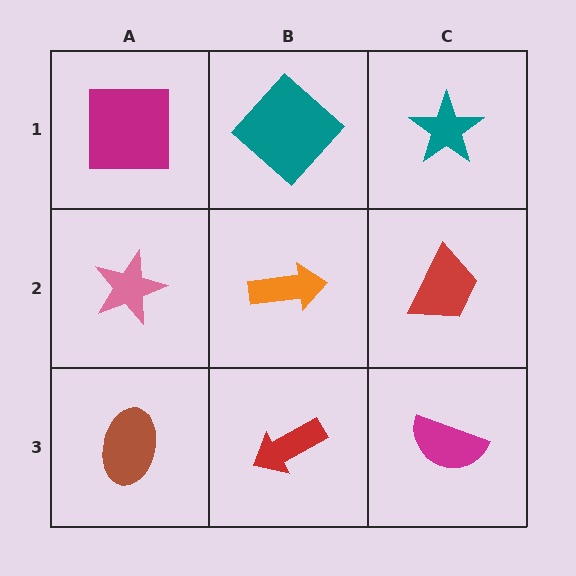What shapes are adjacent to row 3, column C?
A red trapezoid (row 2, column C), a red arrow (row 3, column B).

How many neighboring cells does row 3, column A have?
2.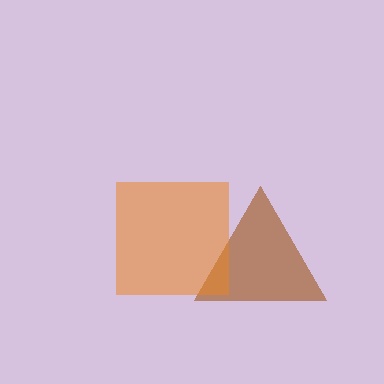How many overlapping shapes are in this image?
There are 2 overlapping shapes in the image.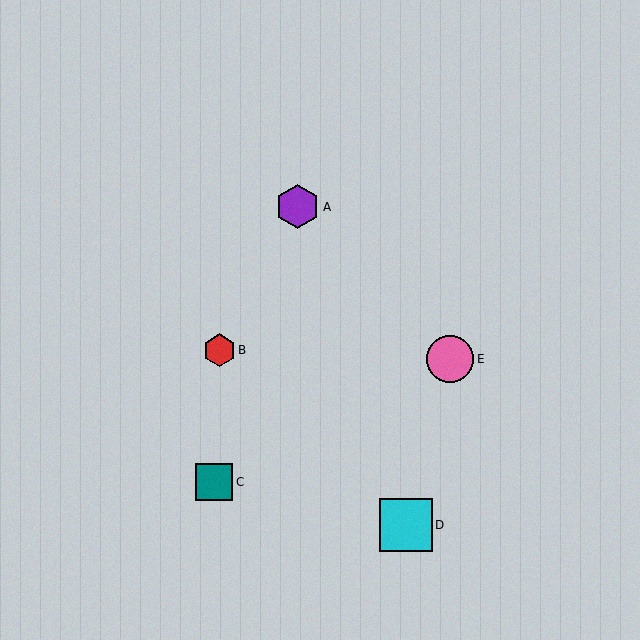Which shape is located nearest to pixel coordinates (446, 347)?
The pink circle (labeled E) at (450, 359) is nearest to that location.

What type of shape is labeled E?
Shape E is a pink circle.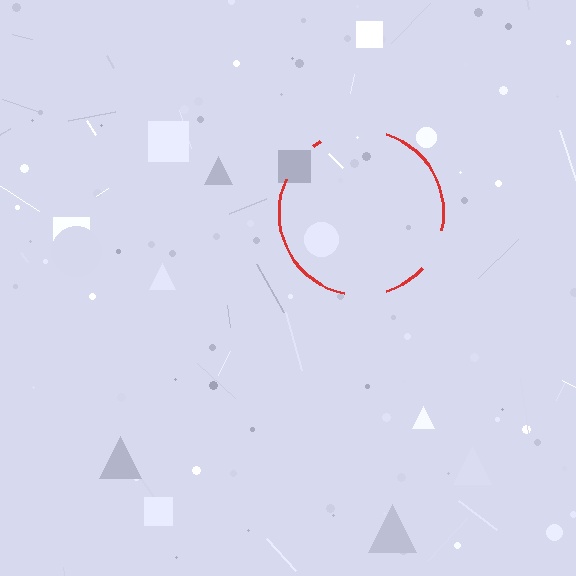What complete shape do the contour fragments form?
The contour fragments form a circle.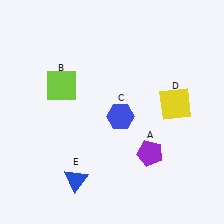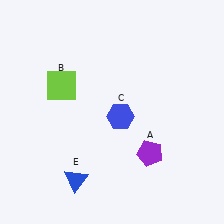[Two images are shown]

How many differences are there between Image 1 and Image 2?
There is 1 difference between the two images.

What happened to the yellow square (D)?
The yellow square (D) was removed in Image 2. It was in the top-right area of Image 1.